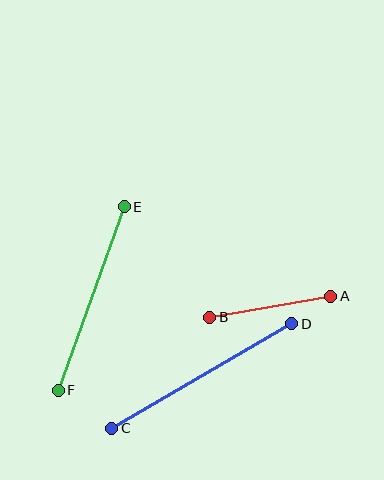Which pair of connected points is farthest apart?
Points C and D are farthest apart.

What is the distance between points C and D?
The distance is approximately 208 pixels.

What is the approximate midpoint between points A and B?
The midpoint is at approximately (270, 307) pixels.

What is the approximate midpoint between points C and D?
The midpoint is at approximately (202, 376) pixels.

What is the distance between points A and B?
The distance is approximately 123 pixels.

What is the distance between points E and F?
The distance is approximately 195 pixels.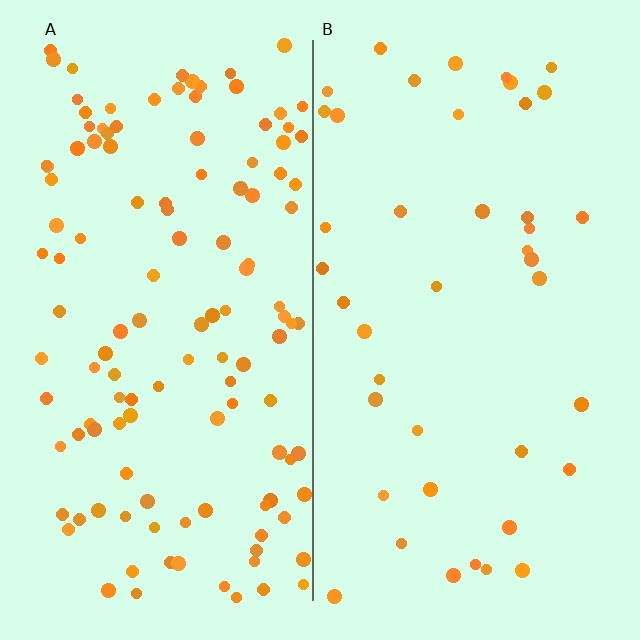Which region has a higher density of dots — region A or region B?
A (the left).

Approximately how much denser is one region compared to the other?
Approximately 3.0× — region A over region B.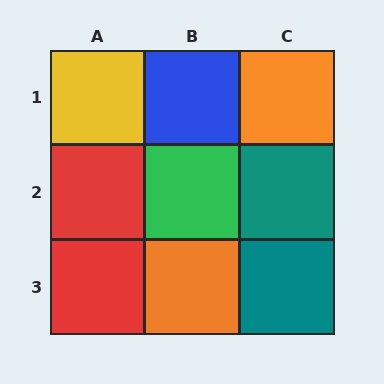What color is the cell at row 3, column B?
Orange.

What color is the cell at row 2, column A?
Red.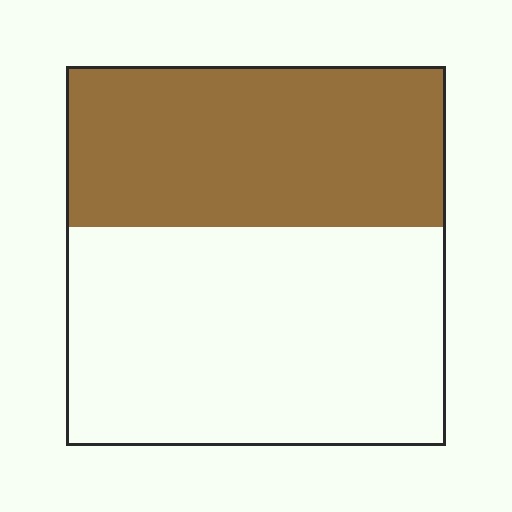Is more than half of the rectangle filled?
No.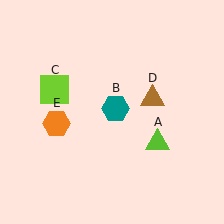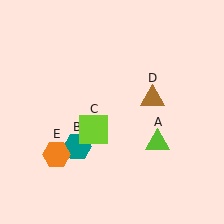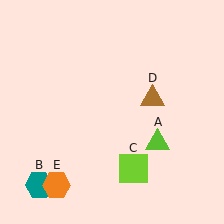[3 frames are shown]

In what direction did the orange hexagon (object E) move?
The orange hexagon (object E) moved down.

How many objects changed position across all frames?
3 objects changed position: teal hexagon (object B), lime square (object C), orange hexagon (object E).